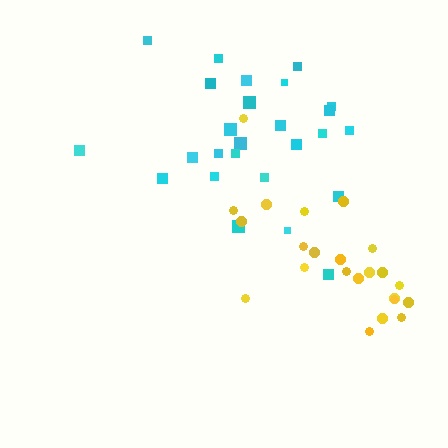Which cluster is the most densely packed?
Yellow.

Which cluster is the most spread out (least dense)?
Cyan.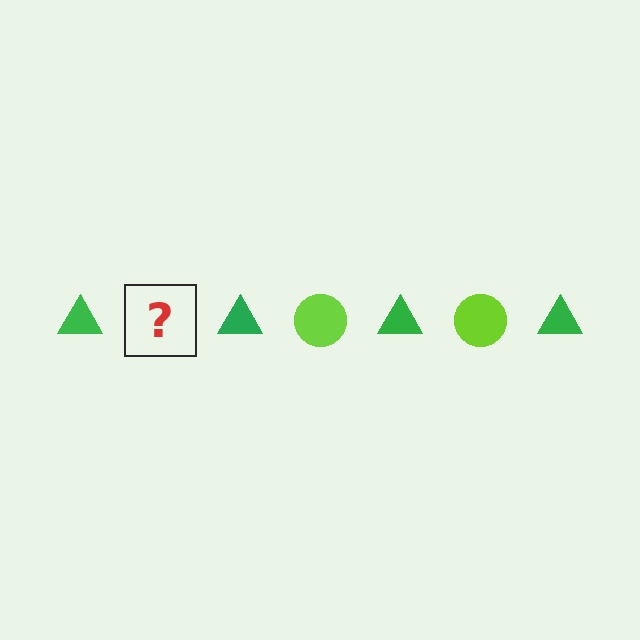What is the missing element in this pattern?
The missing element is a lime circle.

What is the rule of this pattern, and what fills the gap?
The rule is that the pattern alternates between green triangle and lime circle. The gap should be filled with a lime circle.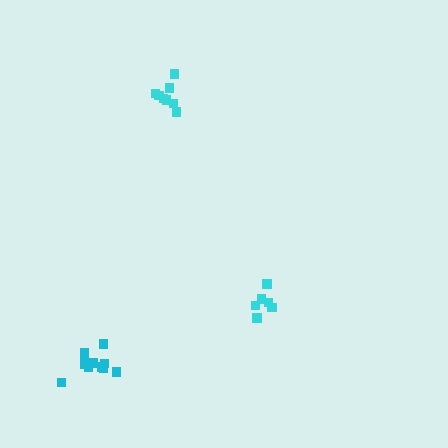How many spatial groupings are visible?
There are 3 spatial groupings.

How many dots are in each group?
Group 1: 8 dots, Group 2: 6 dots, Group 3: 11 dots (25 total).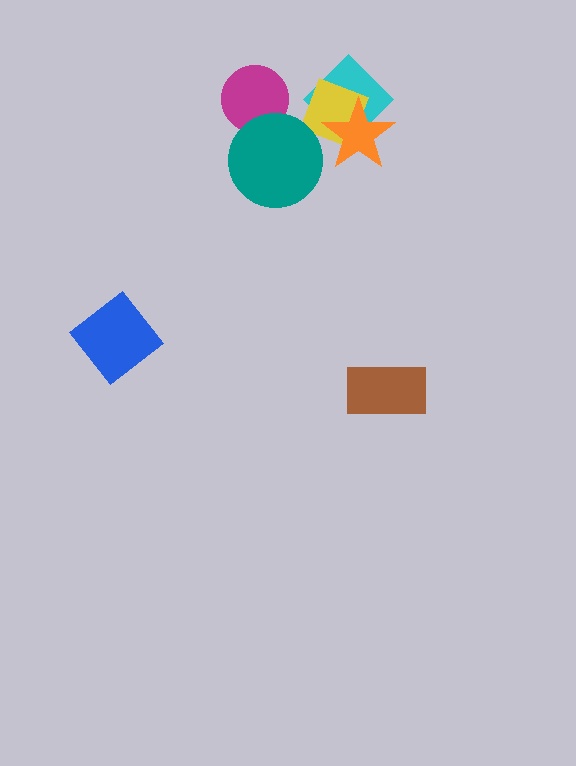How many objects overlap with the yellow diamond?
3 objects overlap with the yellow diamond.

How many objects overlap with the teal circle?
2 objects overlap with the teal circle.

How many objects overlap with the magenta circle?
1 object overlaps with the magenta circle.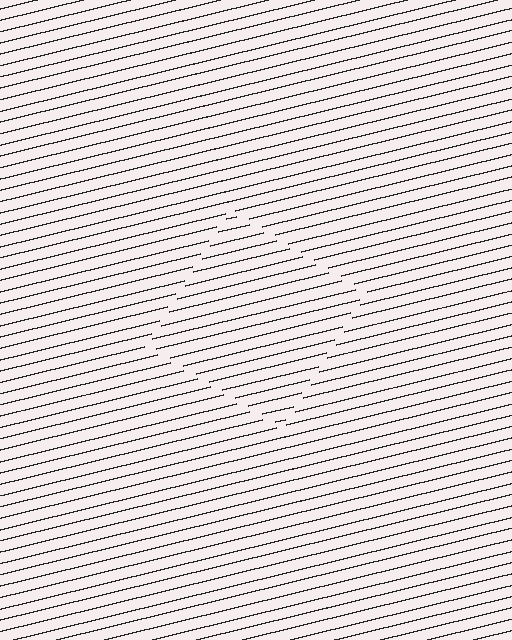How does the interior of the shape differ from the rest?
The interior of the shape contains the same grating, shifted by half a period — the contour is defined by the phase discontinuity where line-ends from the inner and outer gratings abut.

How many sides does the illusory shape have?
4 sides — the line-ends trace a square.